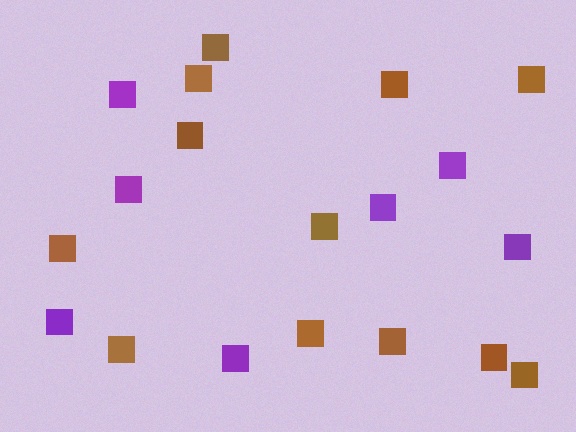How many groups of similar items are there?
There are 2 groups: one group of brown squares (12) and one group of purple squares (7).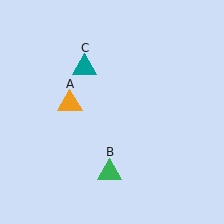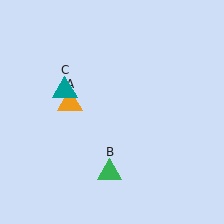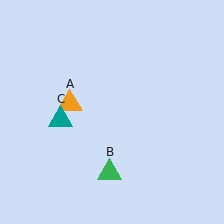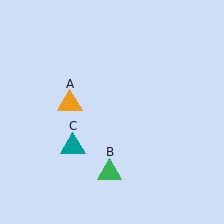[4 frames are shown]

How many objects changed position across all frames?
1 object changed position: teal triangle (object C).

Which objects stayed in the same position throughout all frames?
Orange triangle (object A) and green triangle (object B) remained stationary.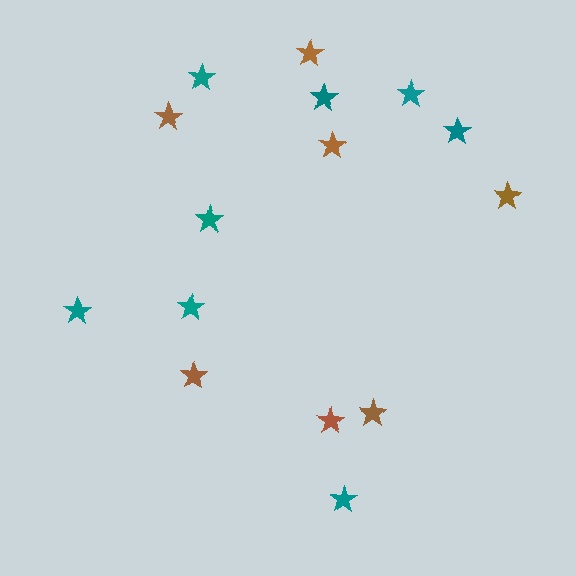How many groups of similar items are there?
There are 2 groups: one group of brown stars (7) and one group of teal stars (8).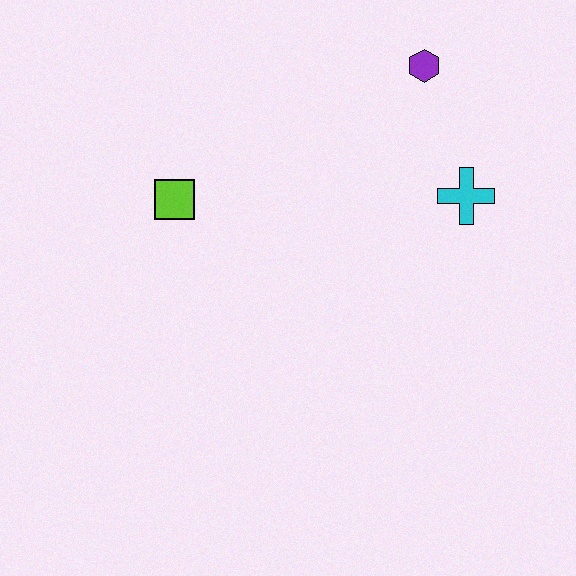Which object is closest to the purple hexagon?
The cyan cross is closest to the purple hexagon.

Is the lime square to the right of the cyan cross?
No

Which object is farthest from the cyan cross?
The lime square is farthest from the cyan cross.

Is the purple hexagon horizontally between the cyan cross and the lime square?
Yes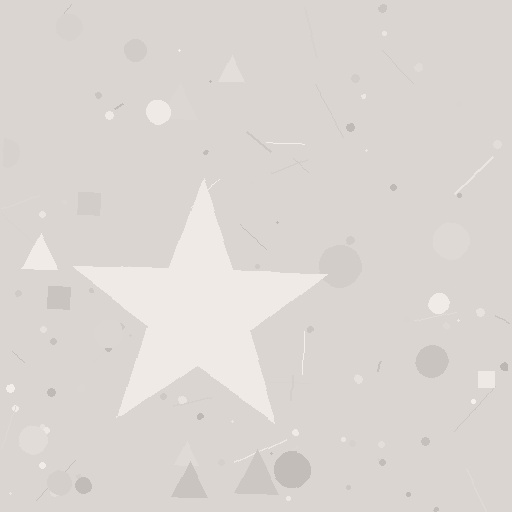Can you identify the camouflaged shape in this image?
The camouflaged shape is a star.